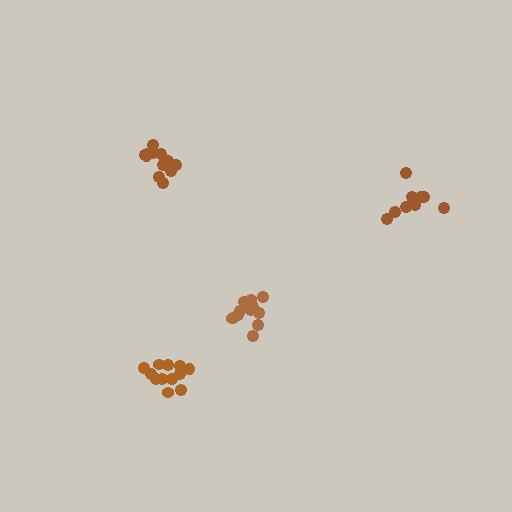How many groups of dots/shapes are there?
There are 4 groups.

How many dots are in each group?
Group 1: 14 dots, Group 2: 10 dots, Group 3: 12 dots, Group 4: 13 dots (49 total).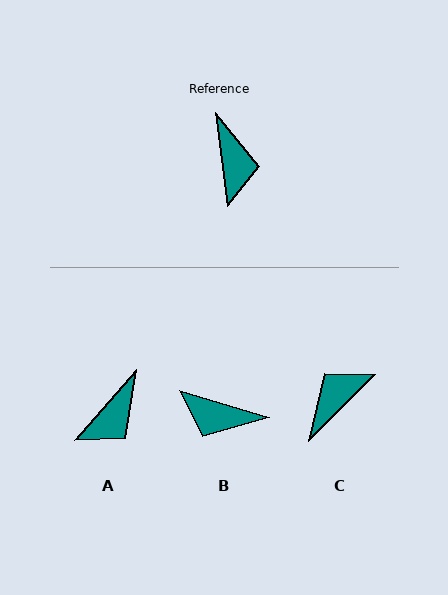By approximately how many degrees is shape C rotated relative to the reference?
Approximately 128 degrees counter-clockwise.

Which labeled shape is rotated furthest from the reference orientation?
C, about 128 degrees away.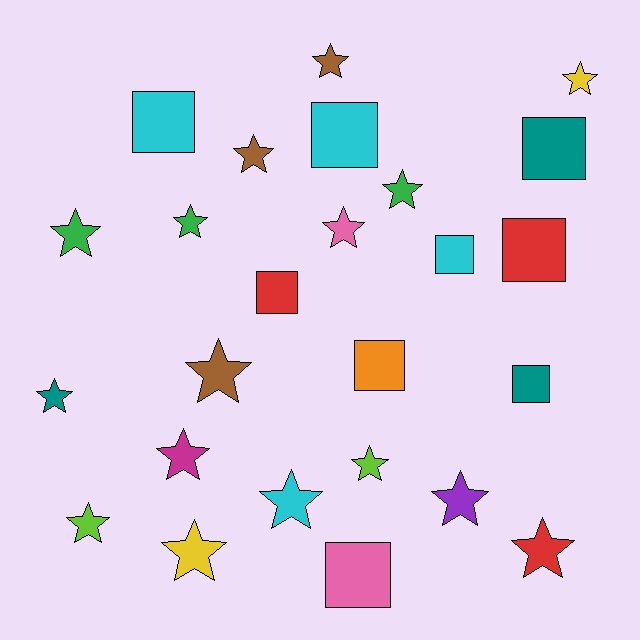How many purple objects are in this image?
There is 1 purple object.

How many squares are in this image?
There are 9 squares.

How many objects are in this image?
There are 25 objects.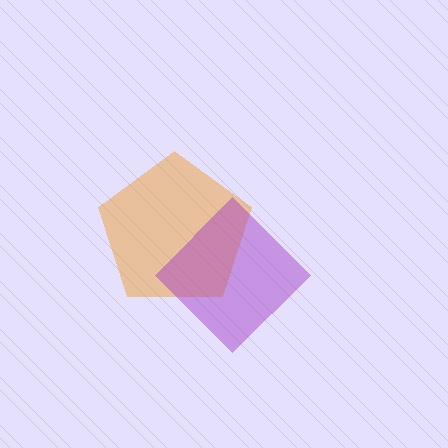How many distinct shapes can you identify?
There are 2 distinct shapes: an orange pentagon, a purple diamond.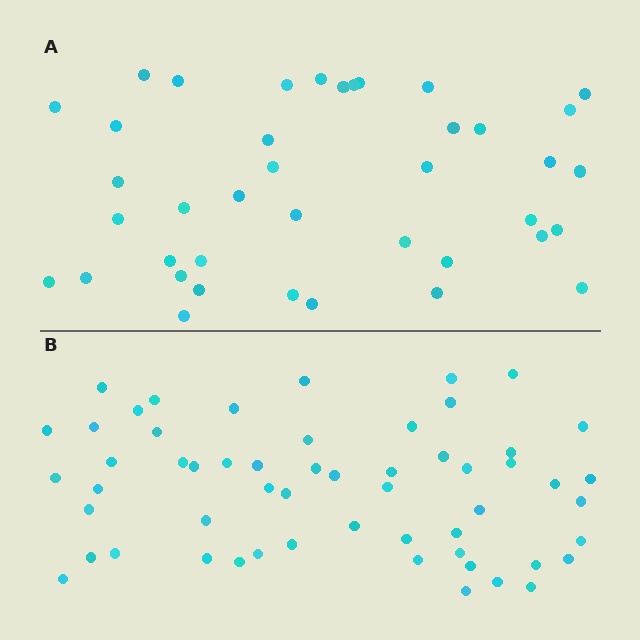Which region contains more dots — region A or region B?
Region B (the bottom region) has more dots.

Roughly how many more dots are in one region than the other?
Region B has approximately 15 more dots than region A.